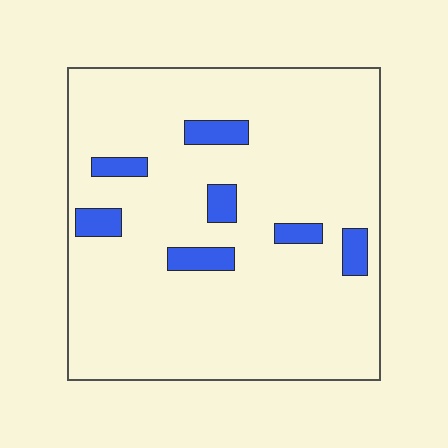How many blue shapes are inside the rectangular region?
7.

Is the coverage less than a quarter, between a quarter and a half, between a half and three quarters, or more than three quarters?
Less than a quarter.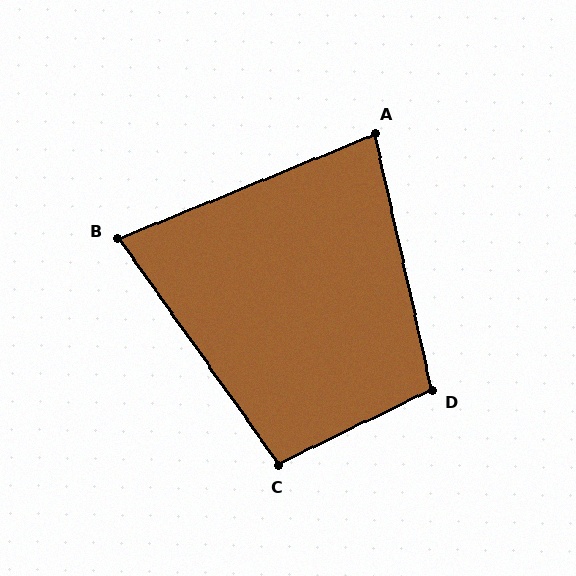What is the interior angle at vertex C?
Approximately 100 degrees (obtuse).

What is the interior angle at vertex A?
Approximately 80 degrees (acute).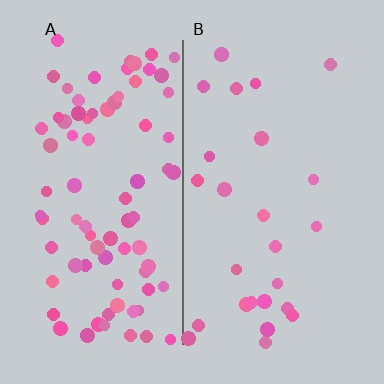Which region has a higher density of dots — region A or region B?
A (the left).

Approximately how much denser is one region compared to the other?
Approximately 3.2× — region A over region B.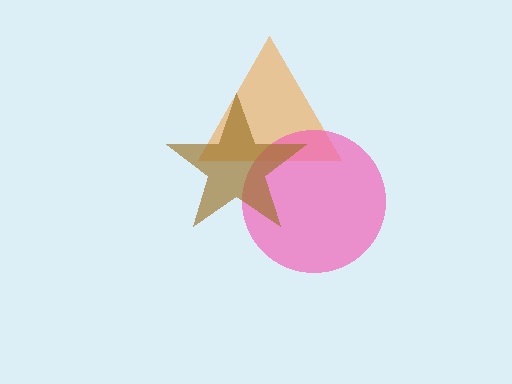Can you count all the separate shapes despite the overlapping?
Yes, there are 3 separate shapes.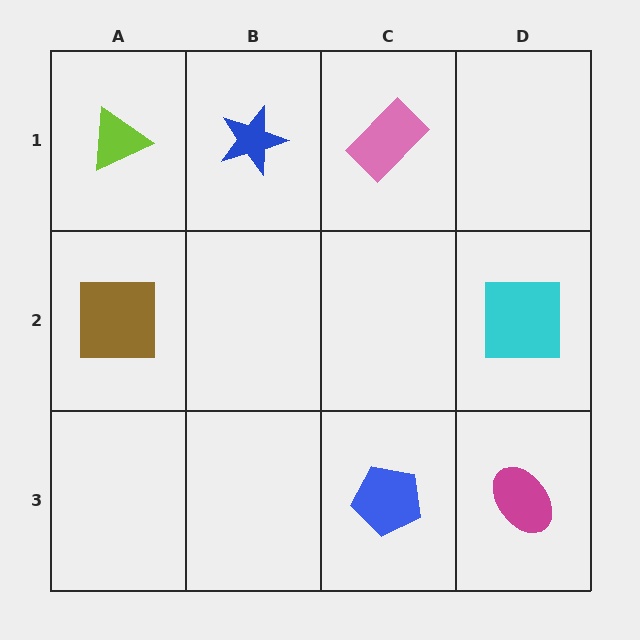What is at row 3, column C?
A blue pentagon.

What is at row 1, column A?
A lime triangle.